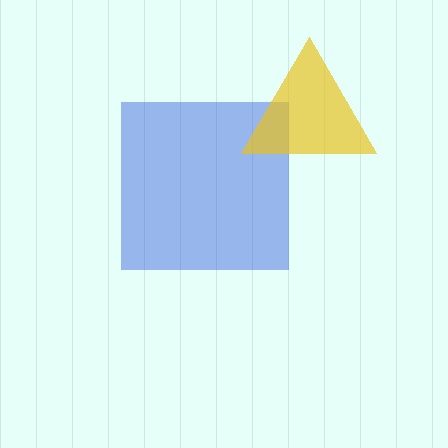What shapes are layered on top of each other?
The layered shapes are: a blue square, a yellow triangle.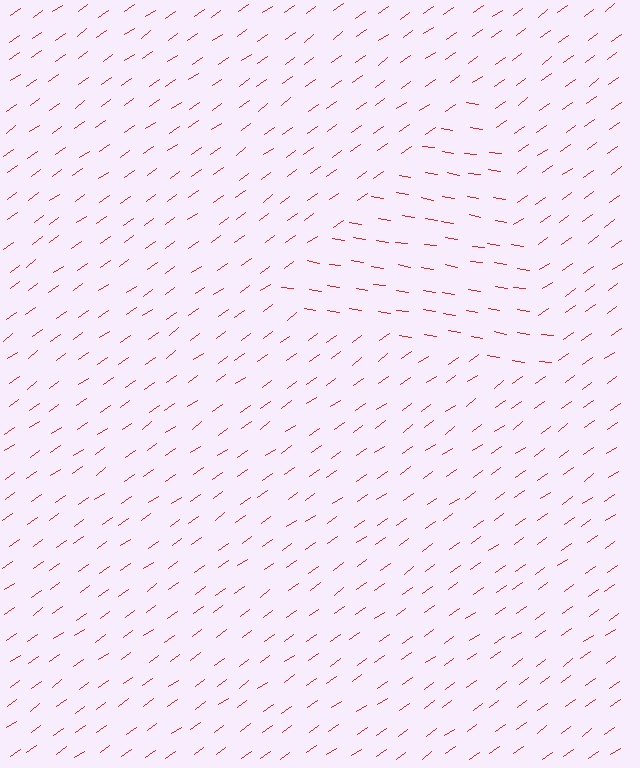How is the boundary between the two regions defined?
The boundary is defined purely by a change in line orientation (approximately 45 degrees difference). All lines are the same color and thickness.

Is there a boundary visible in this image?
Yes, there is a texture boundary formed by a change in line orientation.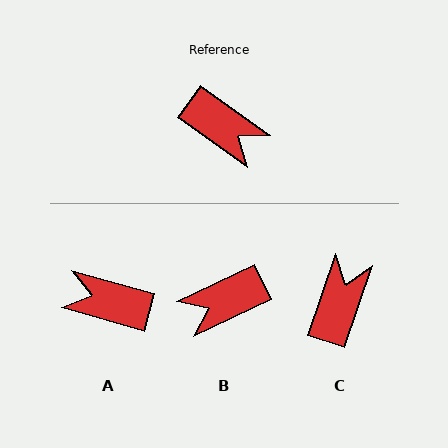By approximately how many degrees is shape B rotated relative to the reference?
Approximately 119 degrees clockwise.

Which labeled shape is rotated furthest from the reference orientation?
A, about 160 degrees away.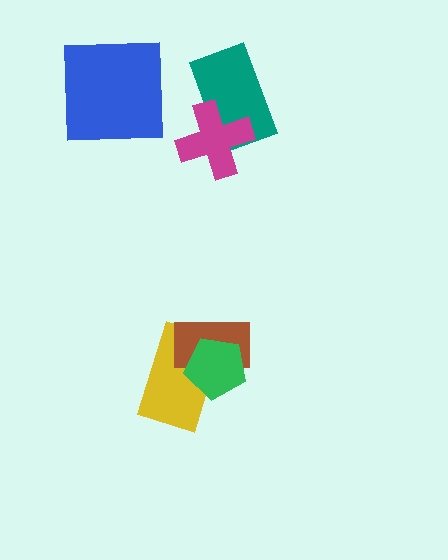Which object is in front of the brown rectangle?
The green pentagon is in front of the brown rectangle.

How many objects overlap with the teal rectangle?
1 object overlaps with the teal rectangle.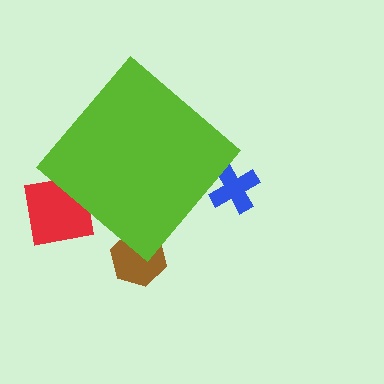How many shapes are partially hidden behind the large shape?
3 shapes are partially hidden.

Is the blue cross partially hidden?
Yes, the blue cross is partially hidden behind the lime diamond.